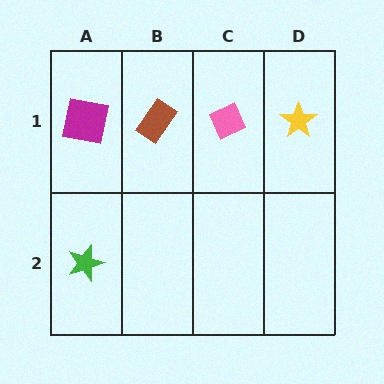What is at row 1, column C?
A pink diamond.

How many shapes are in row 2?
1 shape.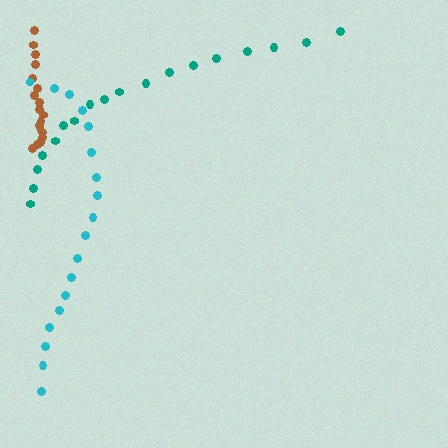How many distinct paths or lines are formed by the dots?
There are 3 distinct paths.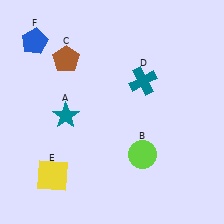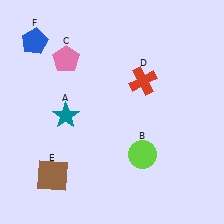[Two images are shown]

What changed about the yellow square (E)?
In Image 1, E is yellow. In Image 2, it changed to brown.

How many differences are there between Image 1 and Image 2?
There are 3 differences between the two images.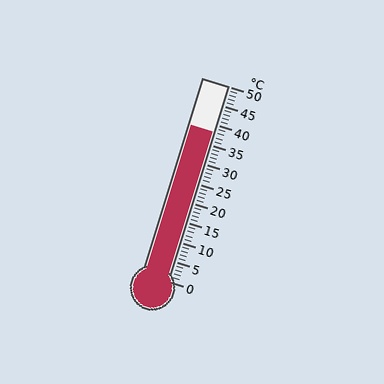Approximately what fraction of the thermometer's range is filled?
The thermometer is filled to approximately 75% of its range.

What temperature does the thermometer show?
The thermometer shows approximately 38°C.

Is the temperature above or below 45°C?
The temperature is below 45°C.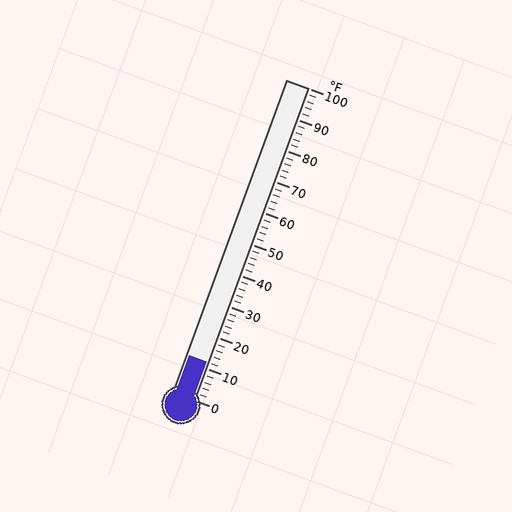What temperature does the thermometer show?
The thermometer shows approximately 12°F.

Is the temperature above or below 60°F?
The temperature is below 60°F.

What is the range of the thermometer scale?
The thermometer scale ranges from 0°F to 100°F.